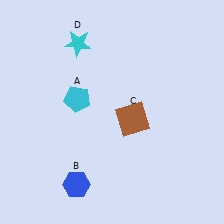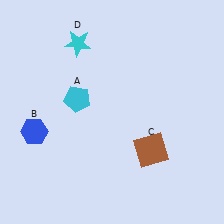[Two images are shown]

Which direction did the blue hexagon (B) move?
The blue hexagon (B) moved up.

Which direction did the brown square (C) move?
The brown square (C) moved down.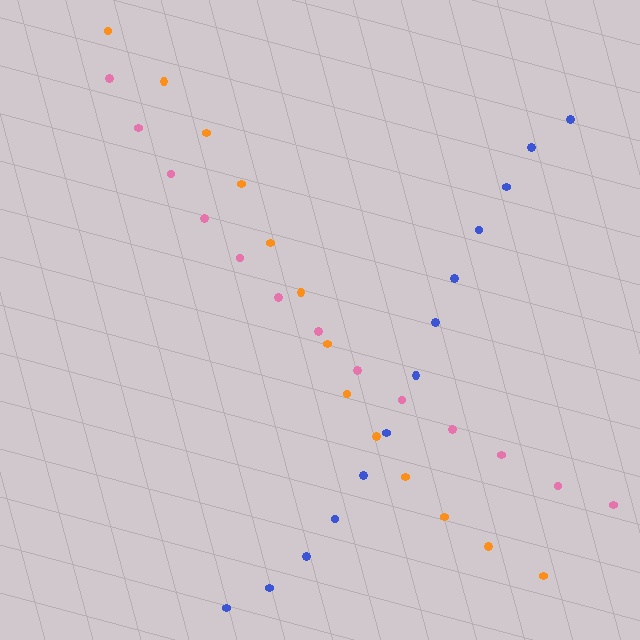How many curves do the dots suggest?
There are 3 distinct paths.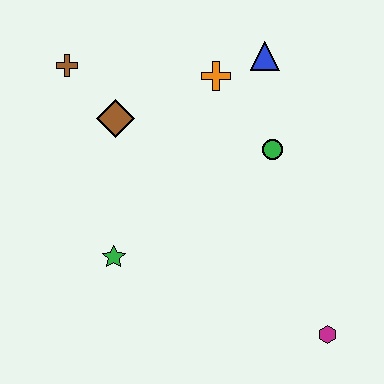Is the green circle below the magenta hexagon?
No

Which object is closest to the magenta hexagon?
The green circle is closest to the magenta hexagon.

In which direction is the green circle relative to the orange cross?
The green circle is below the orange cross.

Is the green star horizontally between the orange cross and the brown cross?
Yes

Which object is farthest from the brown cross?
The magenta hexagon is farthest from the brown cross.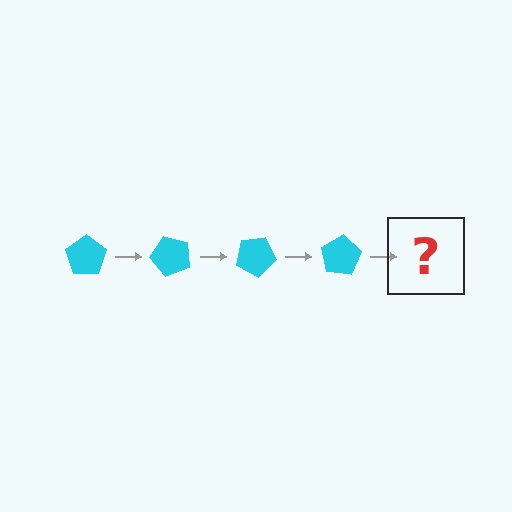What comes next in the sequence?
The next element should be a cyan pentagon rotated 200 degrees.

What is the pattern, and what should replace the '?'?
The pattern is that the pentagon rotates 50 degrees each step. The '?' should be a cyan pentagon rotated 200 degrees.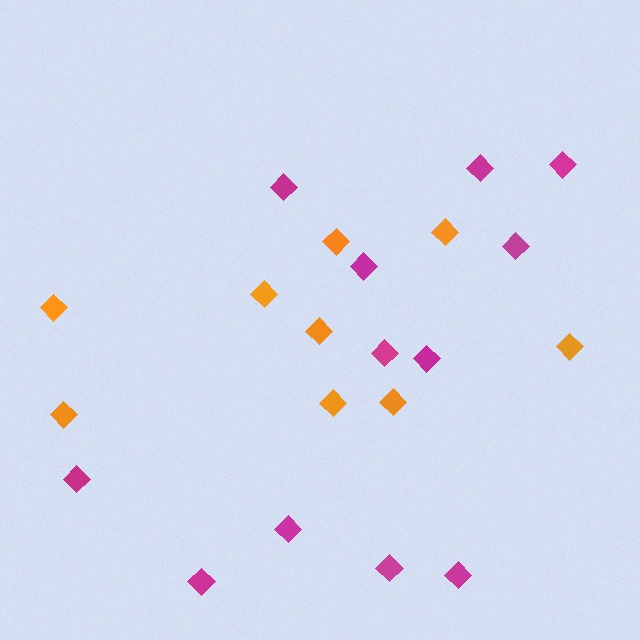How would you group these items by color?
There are 2 groups: one group of magenta diamonds (12) and one group of orange diamonds (9).